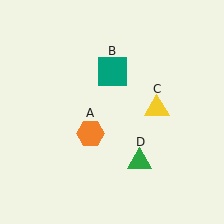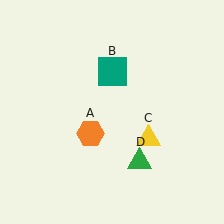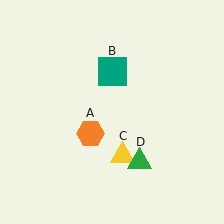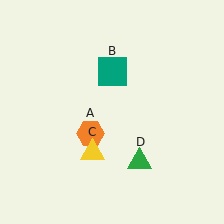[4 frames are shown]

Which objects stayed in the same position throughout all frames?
Orange hexagon (object A) and teal square (object B) and green triangle (object D) remained stationary.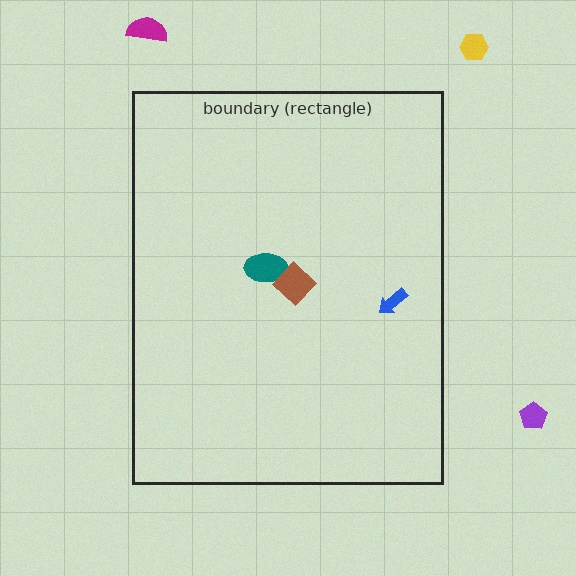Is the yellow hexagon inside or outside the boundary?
Outside.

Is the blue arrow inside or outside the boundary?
Inside.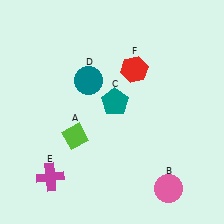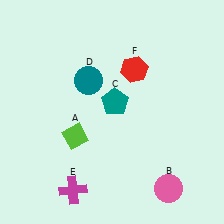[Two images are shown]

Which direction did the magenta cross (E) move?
The magenta cross (E) moved right.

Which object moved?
The magenta cross (E) moved right.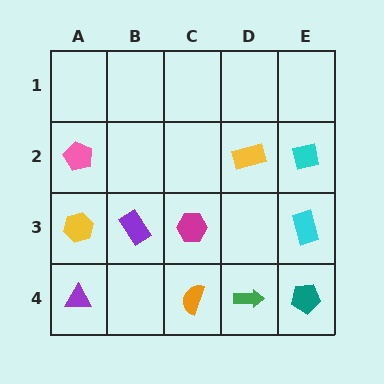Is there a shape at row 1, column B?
No, that cell is empty.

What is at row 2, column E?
A cyan square.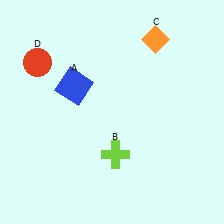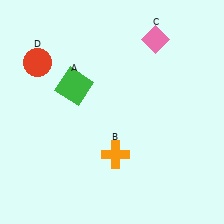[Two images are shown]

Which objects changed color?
A changed from blue to green. B changed from lime to orange. C changed from orange to pink.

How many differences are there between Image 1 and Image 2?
There are 3 differences between the two images.